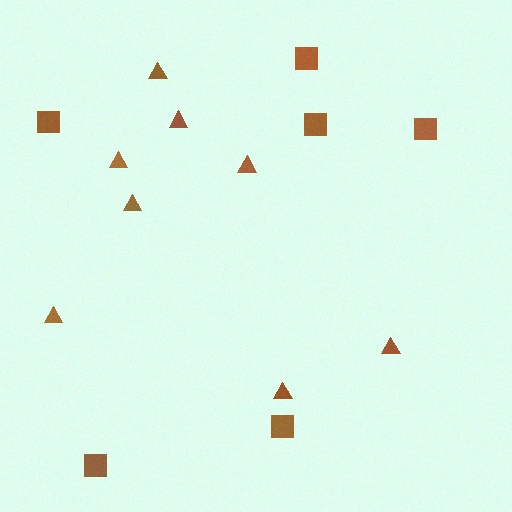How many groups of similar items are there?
There are 2 groups: one group of triangles (8) and one group of squares (6).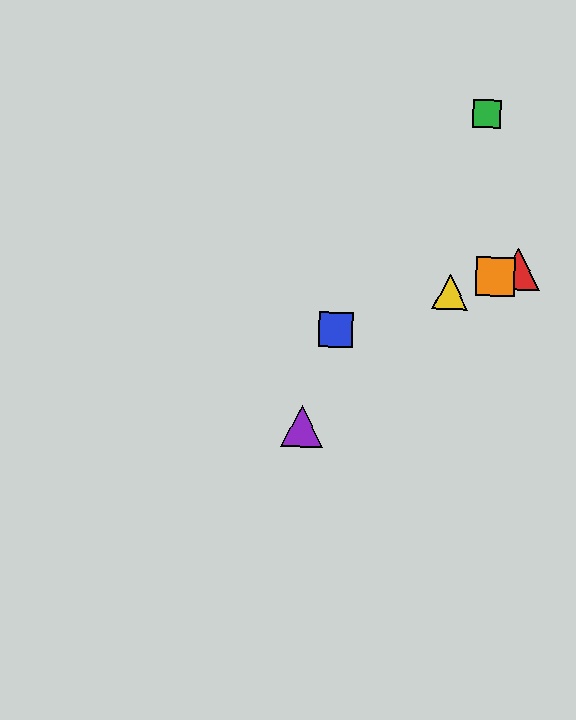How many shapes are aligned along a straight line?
4 shapes (the red triangle, the blue square, the yellow triangle, the orange square) are aligned along a straight line.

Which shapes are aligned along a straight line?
The red triangle, the blue square, the yellow triangle, the orange square are aligned along a straight line.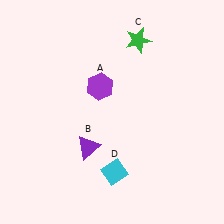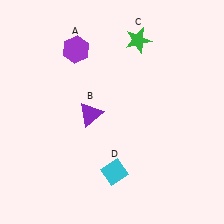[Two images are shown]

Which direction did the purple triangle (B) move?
The purple triangle (B) moved up.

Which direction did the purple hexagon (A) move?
The purple hexagon (A) moved up.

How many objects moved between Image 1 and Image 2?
2 objects moved between the two images.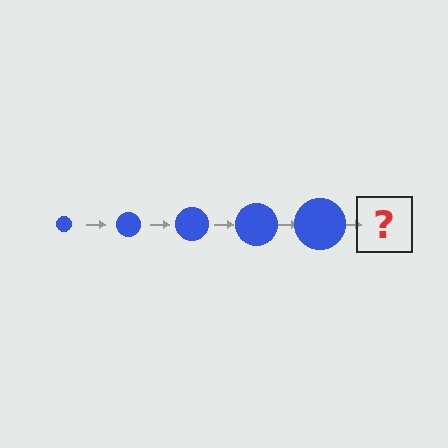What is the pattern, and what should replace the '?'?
The pattern is that the circle gets progressively larger each step. The '?' should be a blue circle, larger than the previous one.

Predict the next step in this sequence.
The next step is a blue circle, larger than the previous one.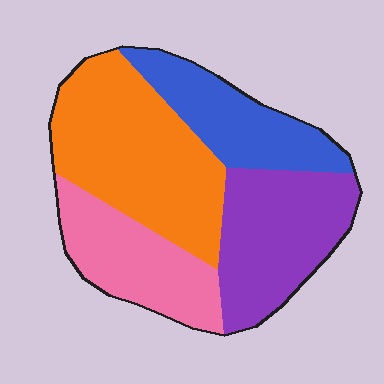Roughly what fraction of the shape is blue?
Blue covers 19% of the shape.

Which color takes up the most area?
Orange, at roughly 35%.